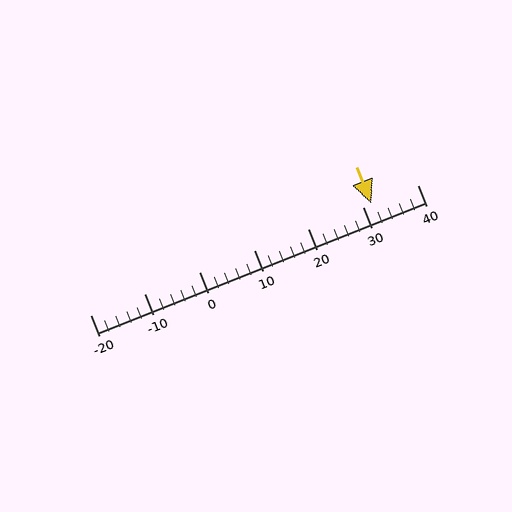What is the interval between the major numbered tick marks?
The major tick marks are spaced 10 units apart.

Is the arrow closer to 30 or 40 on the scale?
The arrow is closer to 30.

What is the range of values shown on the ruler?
The ruler shows values from -20 to 40.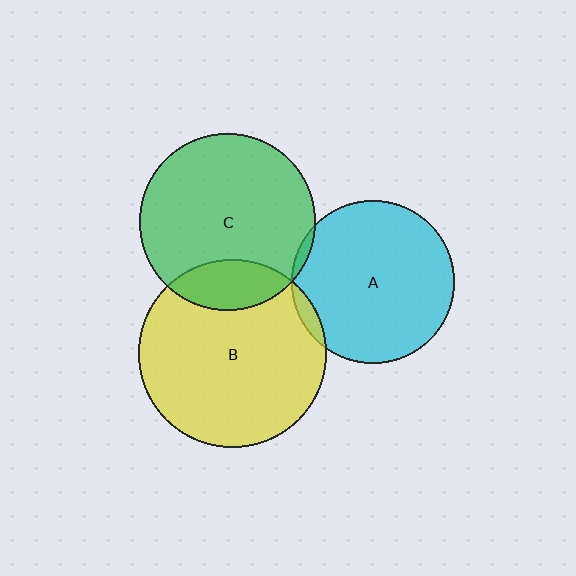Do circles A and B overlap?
Yes.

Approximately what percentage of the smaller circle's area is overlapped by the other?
Approximately 5%.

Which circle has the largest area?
Circle B (yellow).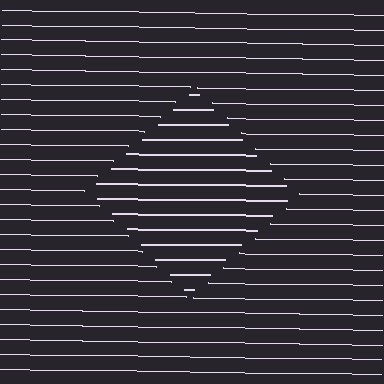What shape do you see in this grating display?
An illusory square. The interior of the shape contains the same grating, shifted by half a period — the contour is defined by the phase discontinuity where line-ends from the inner and outer gratings abut.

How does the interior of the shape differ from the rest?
The interior of the shape contains the same grating, shifted by half a period — the contour is defined by the phase discontinuity where line-ends from the inner and outer gratings abut.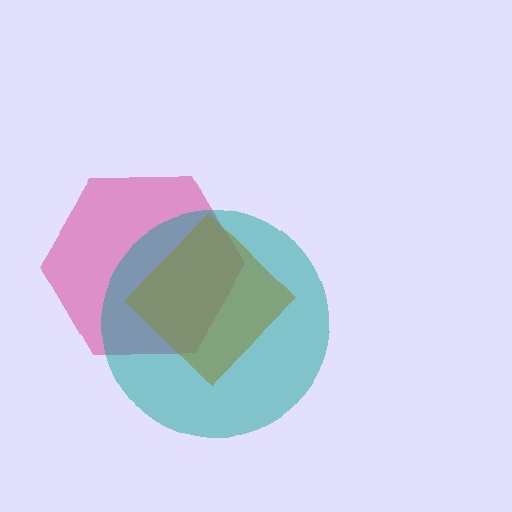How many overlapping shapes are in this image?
There are 3 overlapping shapes in the image.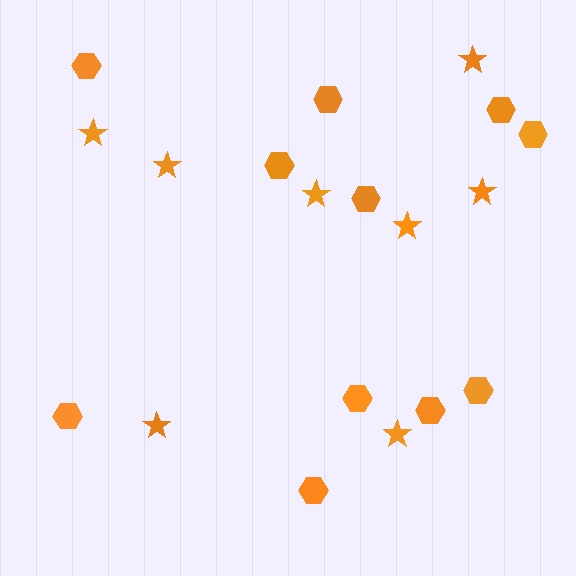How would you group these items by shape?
There are 2 groups: one group of stars (8) and one group of hexagons (11).